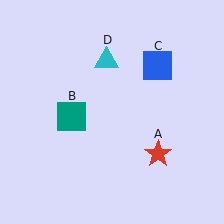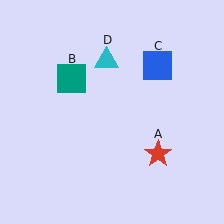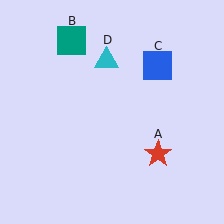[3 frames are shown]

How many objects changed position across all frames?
1 object changed position: teal square (object B).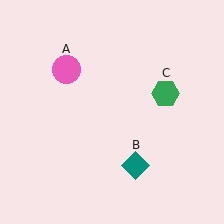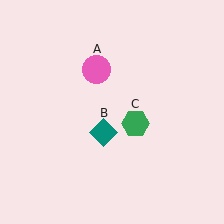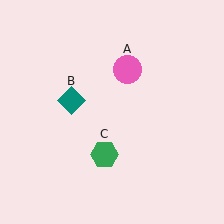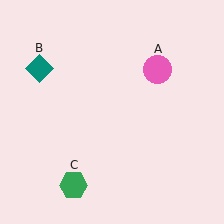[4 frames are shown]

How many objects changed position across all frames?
3 objects changed position: pink circle (object A), teal diamond (object B), green hexagon (object C).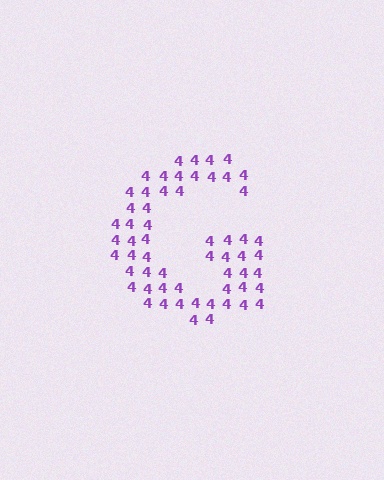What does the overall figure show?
The overall figure shows the letter G.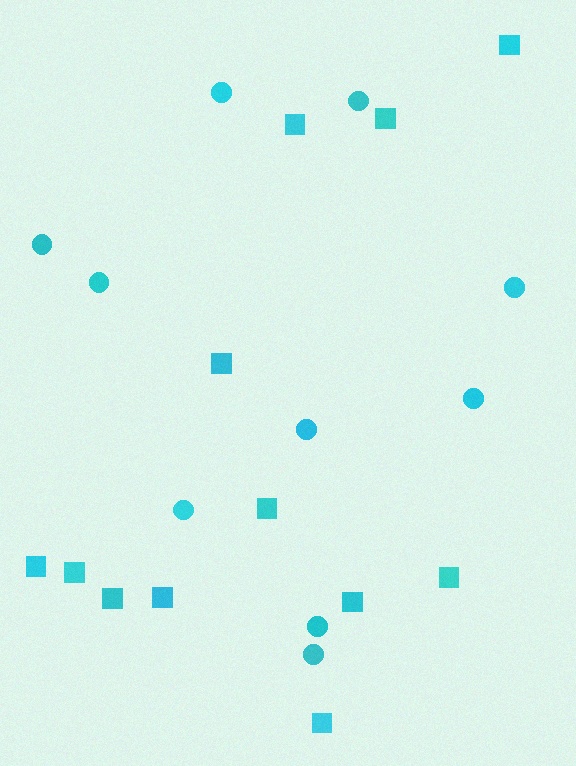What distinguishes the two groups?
There are 2 groups: one group of squares (12) and one group of circles (10).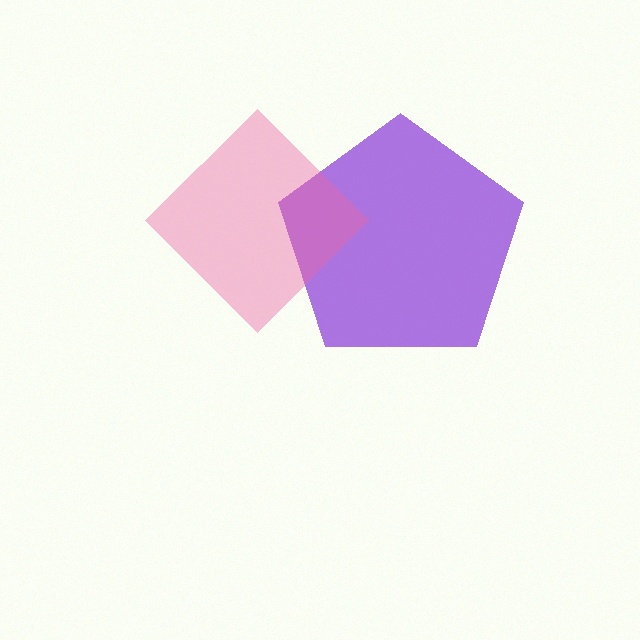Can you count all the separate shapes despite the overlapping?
Yes, there are 2 separate shapes.